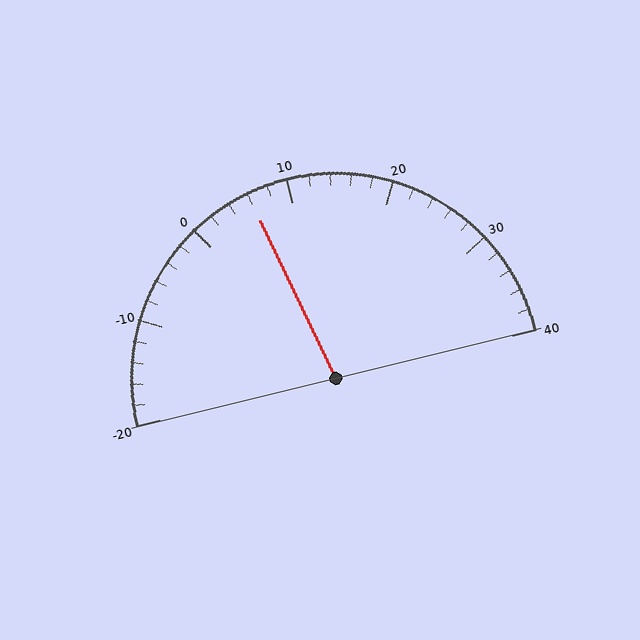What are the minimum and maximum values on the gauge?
The gauge ranges from -20 to 40.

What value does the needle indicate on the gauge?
The needle indicates approximately 6.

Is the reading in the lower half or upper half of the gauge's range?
The reading is in the lower half of the range (-20 to 40).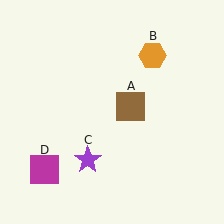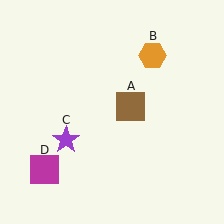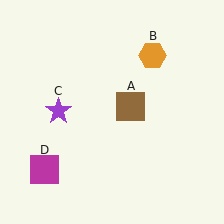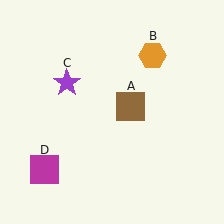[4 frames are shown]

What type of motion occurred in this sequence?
The purple star (object C) rotated clockwise around the center of the scene.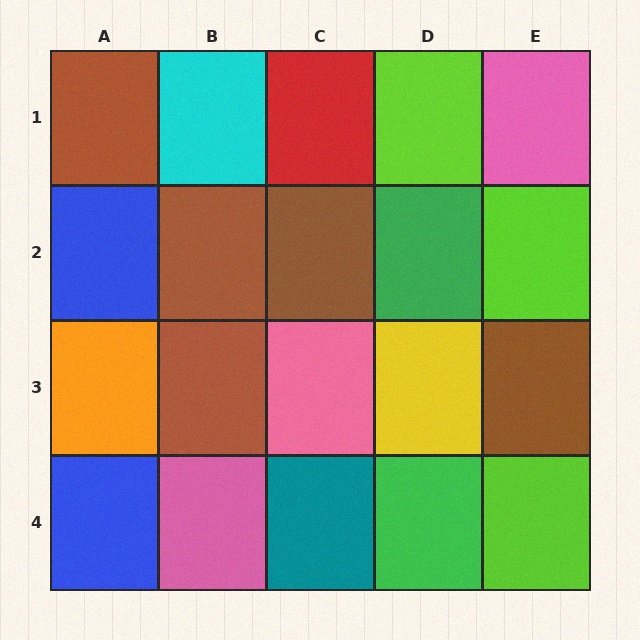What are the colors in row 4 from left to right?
Blue, pink, teal, green, lime.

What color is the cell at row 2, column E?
Lime.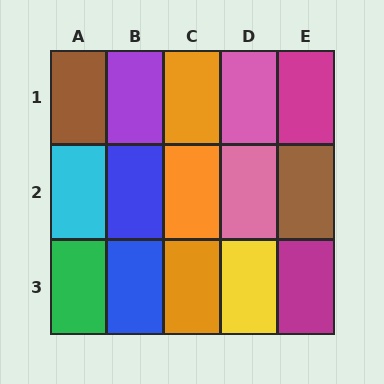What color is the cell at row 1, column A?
Brown.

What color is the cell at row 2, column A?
Cyan.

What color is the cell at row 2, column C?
Orange.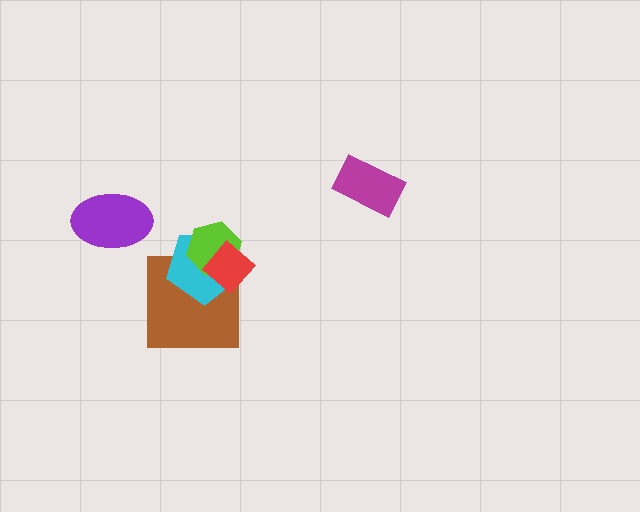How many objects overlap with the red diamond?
3 objects overlap with the red diamond.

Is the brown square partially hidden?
Yes, it is partially covered by another shape.